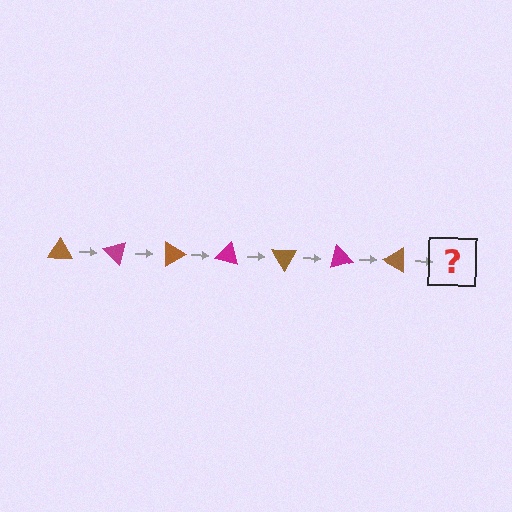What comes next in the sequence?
The next element should be a magenta triangle, rotated 315 degrees from the start.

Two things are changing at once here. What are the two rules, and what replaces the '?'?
The two rules are that it rotates 45 degrees each step and the color cycles through brown and magenta. The '?' should be a magenta triangle, rotated 315 degrees from the start.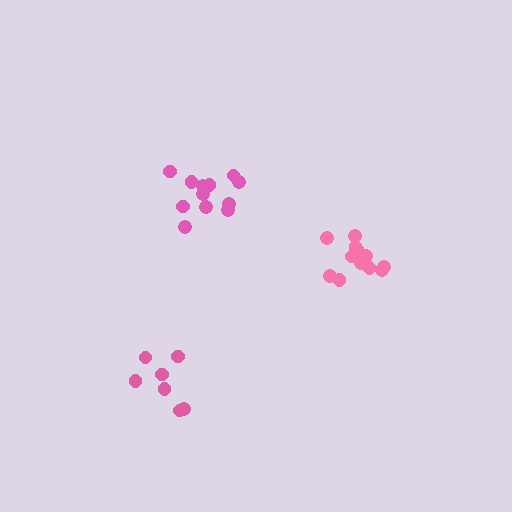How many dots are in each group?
Group 1: 12 dots, Group 2: 7 dots, Group 3: 12 dots (31 total).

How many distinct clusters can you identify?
There are 3 distinct clusters.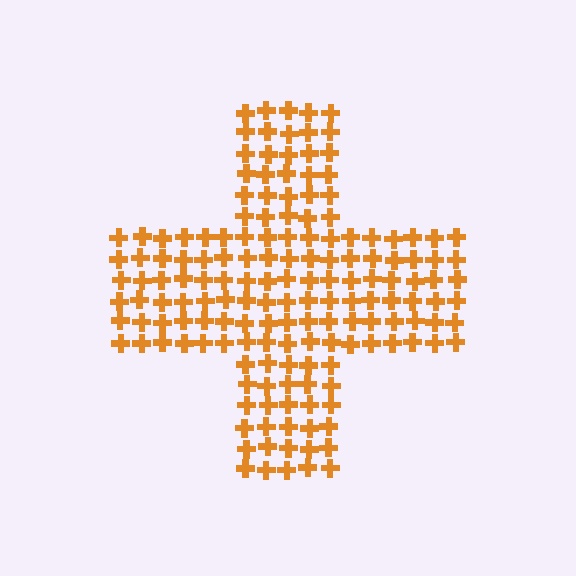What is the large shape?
The large shape is a cross.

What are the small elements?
The small elements are crosses.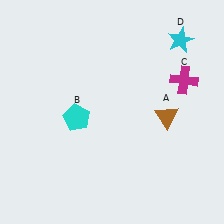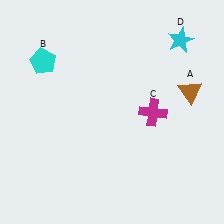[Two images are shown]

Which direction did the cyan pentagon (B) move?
The cyan pentagon (B) moved up.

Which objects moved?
The objects that moved are: the brown triangle (A), the cyan pentagon (B), the magenta cross (C).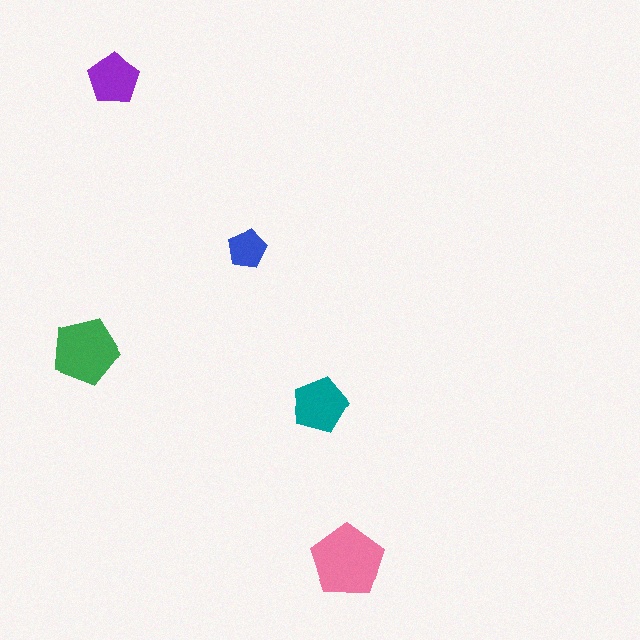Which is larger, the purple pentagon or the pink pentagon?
The pink one.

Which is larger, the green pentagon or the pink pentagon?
The pink one.